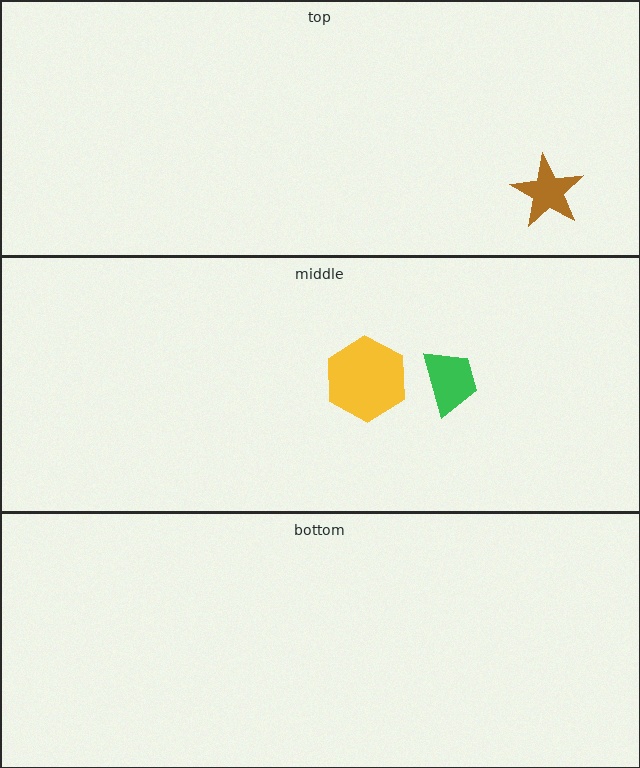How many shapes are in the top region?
1.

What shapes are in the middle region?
The green trapezoid, the yellow hexagon.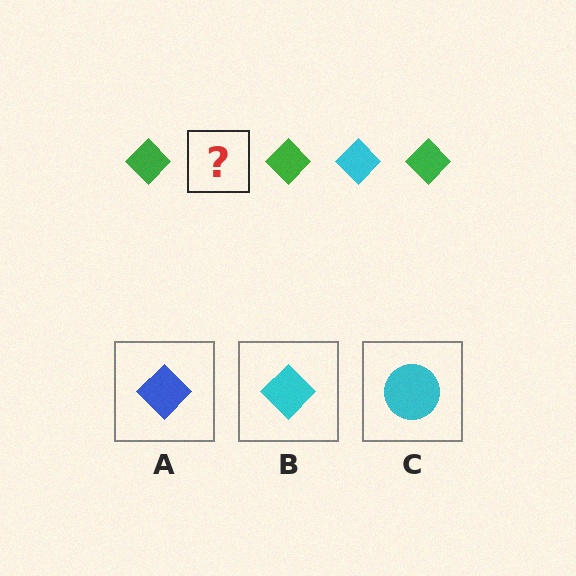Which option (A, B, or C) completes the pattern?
B.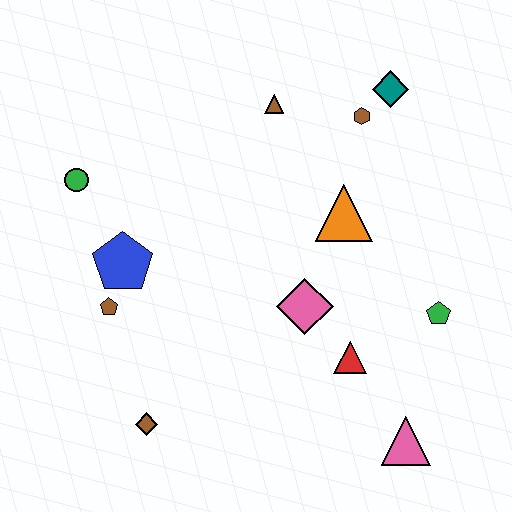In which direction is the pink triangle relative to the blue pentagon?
The pink triangle is to the right of the blue pentagon.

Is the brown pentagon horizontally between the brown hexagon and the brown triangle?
No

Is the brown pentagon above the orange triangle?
No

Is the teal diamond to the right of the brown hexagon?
Yes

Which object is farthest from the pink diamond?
The green circle is farthest from the pink diamond.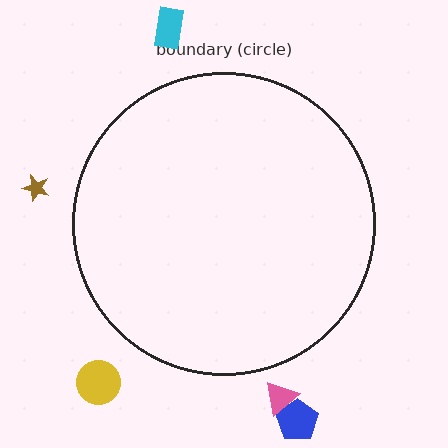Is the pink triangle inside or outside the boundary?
Outside.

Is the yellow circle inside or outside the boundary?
Outside.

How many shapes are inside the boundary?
0 inside, 5 outside.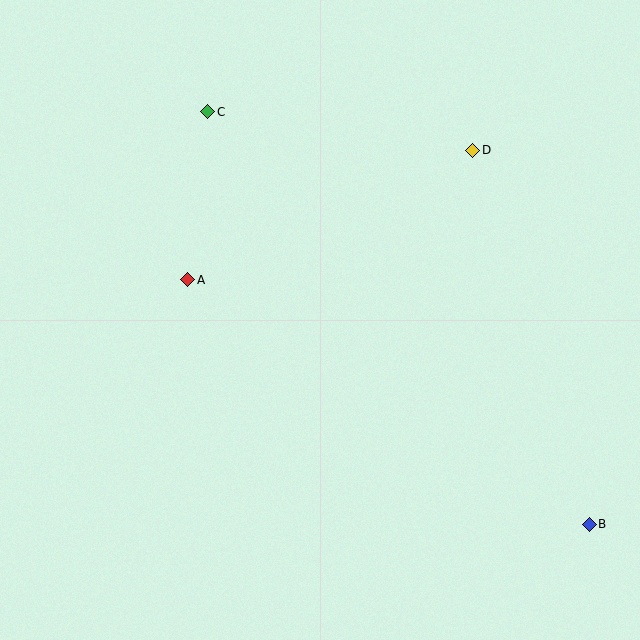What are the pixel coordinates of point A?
Point A is at (188, 280).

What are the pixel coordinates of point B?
Point B is at (589, 524).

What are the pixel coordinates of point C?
Point C is at (208, 112).